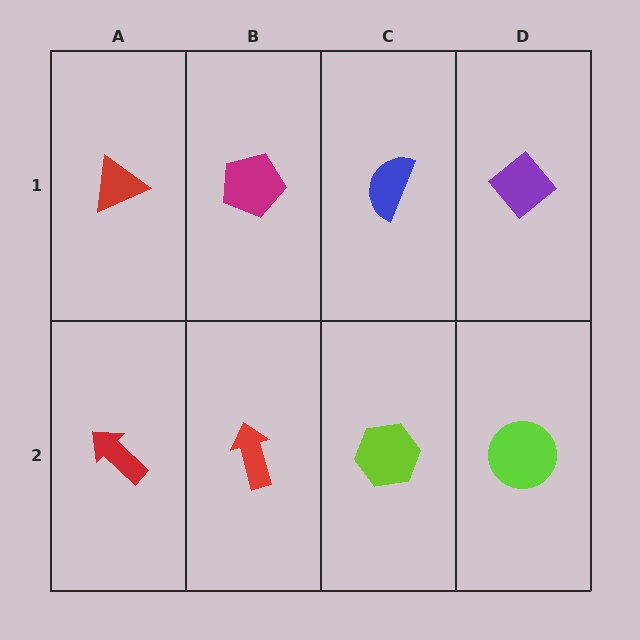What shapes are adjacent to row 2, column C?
A blue semicircle (row 1, column C), a red arrow (row 2, column B), a lime circle (row 2, column D).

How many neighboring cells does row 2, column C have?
3.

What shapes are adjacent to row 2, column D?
A purple diamond (row 1, column D), a lime hexagon (row 2, column C).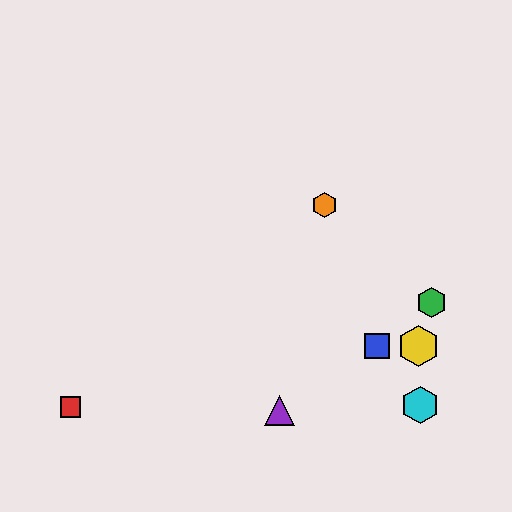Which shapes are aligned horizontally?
The blue square, the yellow hexagon are aligned horizontally.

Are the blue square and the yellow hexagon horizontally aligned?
Yes, both are at y≈346.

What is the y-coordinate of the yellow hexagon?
The yellow hexagon is at y≈346.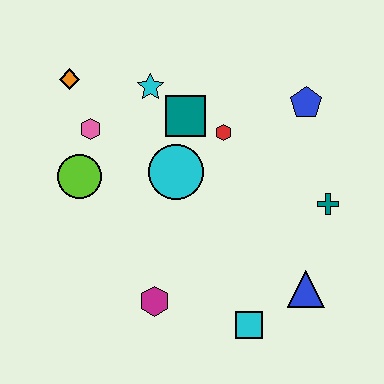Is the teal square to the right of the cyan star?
Yes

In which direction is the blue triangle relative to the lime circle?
The blue triangle is to the right of the lime circle.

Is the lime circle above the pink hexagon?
No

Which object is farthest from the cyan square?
The orange diamond is farthest from the cyan square.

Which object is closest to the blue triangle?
The cyan square is closest to the blue triangle.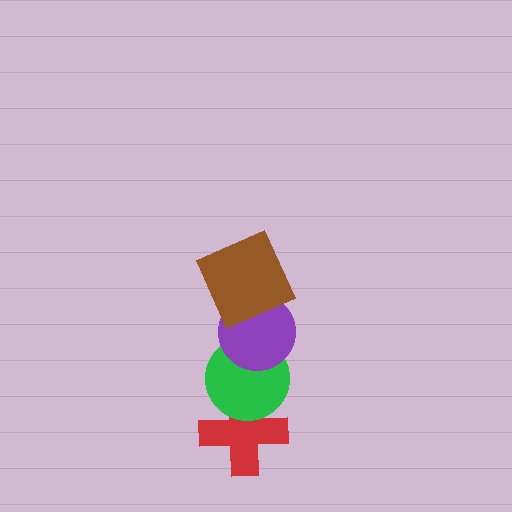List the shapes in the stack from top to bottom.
From top to bottom: the brown square, the purple circle, the green circle, the red cross.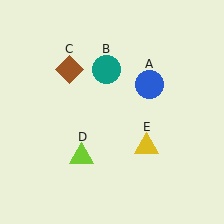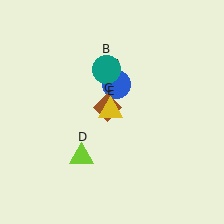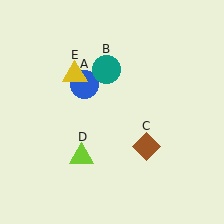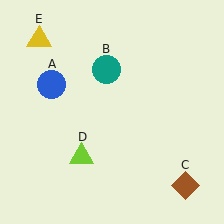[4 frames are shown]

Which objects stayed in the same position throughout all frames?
Teal circle (object B) and lime triangle (object D) remained stationary.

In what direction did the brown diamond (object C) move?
The brown diamond (object C) moved down and to the right.